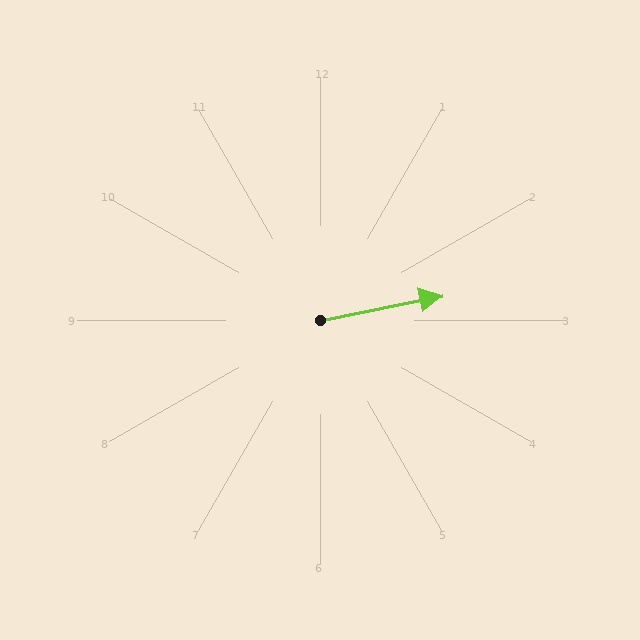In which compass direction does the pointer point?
East.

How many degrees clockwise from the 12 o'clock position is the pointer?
Approximately 79 degrees.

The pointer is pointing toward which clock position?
Roughly 3 o'clock.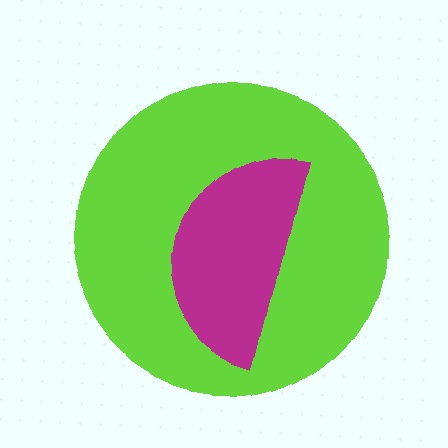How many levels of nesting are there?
2.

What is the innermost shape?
The magenta semicircle.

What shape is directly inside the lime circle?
The magenta semicircle.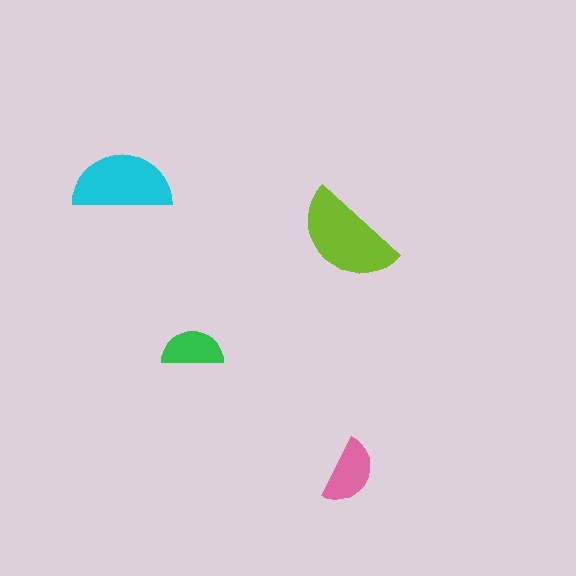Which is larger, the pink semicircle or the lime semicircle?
The lime one.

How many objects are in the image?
There are 4 objects in the image.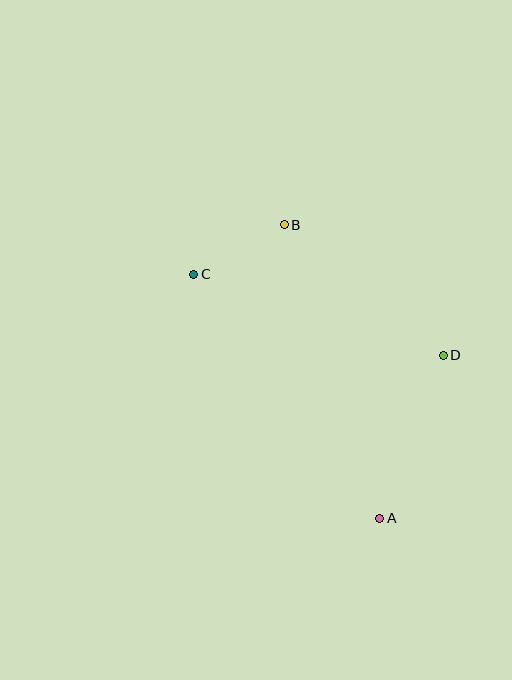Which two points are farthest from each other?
Points A and B are farthest from each other.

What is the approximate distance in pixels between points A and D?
The distance between A and D is approximately 175 pixels.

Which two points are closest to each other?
Points B and C are closest to each other.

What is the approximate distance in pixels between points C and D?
The distance between C and D is approximately 262 pixels.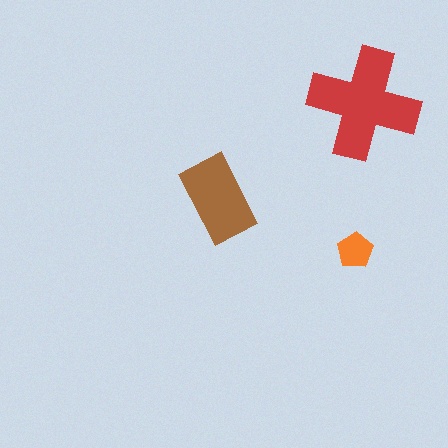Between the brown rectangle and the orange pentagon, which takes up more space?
The brown rectangle.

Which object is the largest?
The red cross.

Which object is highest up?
The red cross is topmost.